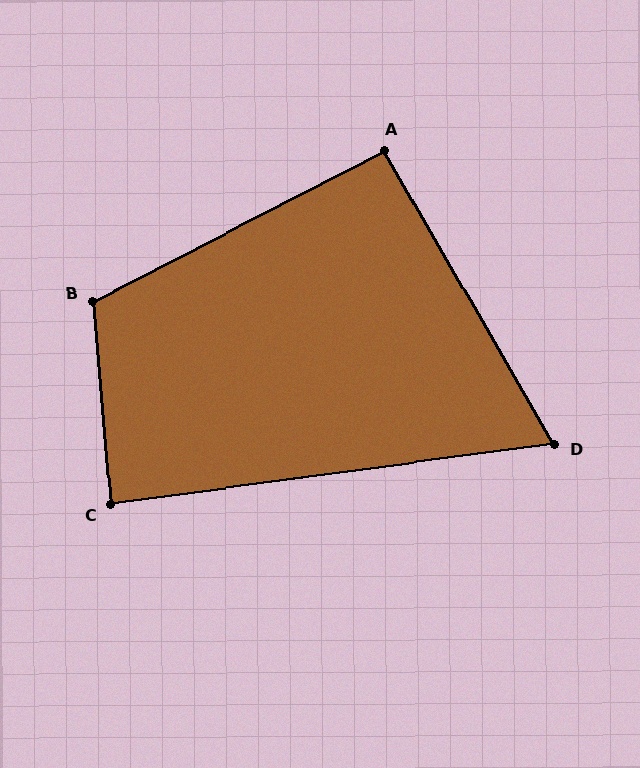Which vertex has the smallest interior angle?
D, at approximately 68 degrees.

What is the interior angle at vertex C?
Approximately 87 degrees (approximately right).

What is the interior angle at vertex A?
Approximately 93 degrees (approximately right).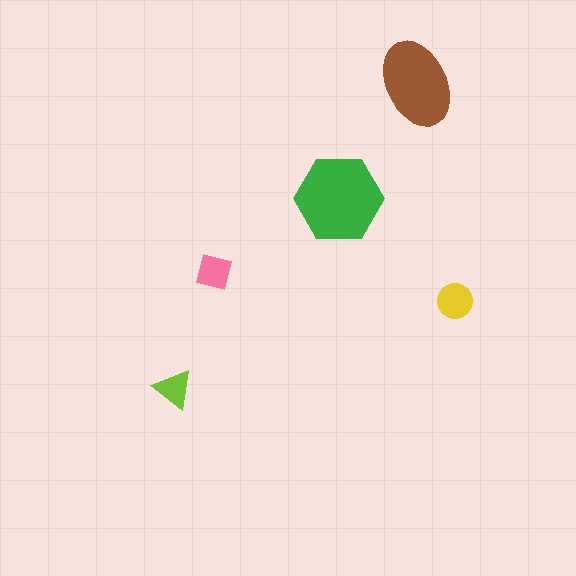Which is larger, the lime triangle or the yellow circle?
The yellow circle.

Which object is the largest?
The green hexagon.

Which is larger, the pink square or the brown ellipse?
The brown ellipse.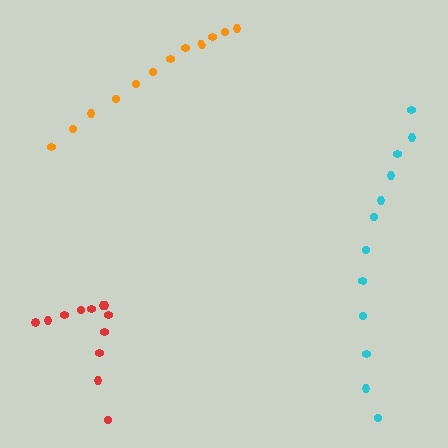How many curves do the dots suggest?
There are 3 distinct paths.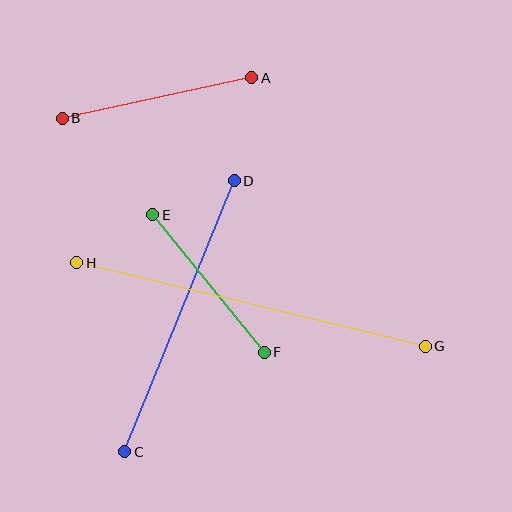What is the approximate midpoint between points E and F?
The midpoint is at approximately (208, 284) pixels.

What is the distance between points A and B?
The distance is approximately 194 pixels.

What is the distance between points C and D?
The distance is approximately 293 pixels.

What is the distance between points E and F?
The distance is approximately 177 pixels.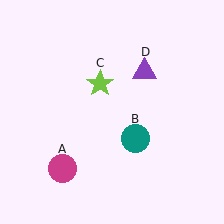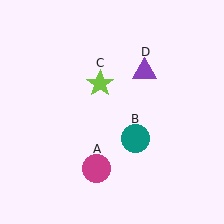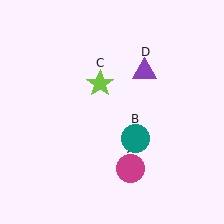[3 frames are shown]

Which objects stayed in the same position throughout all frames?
Teal circle (object B) and lime star (object C) and purple triangle (object D) remained stationary.